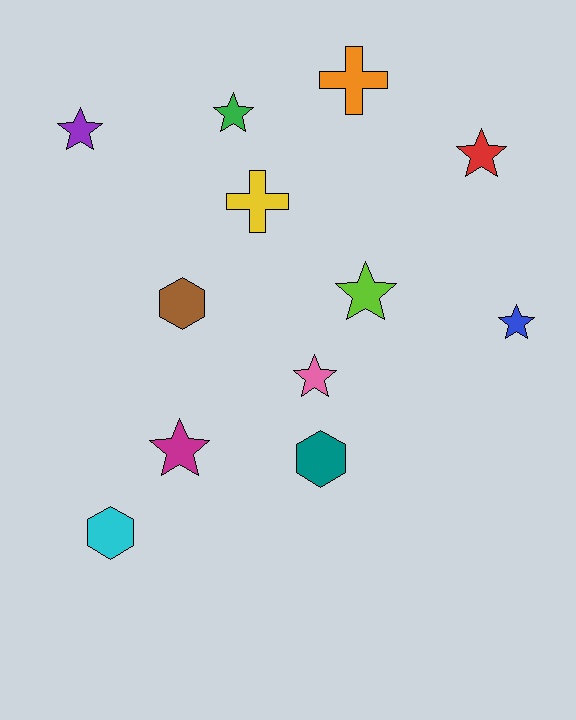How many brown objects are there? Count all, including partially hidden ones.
There is 1 brown object.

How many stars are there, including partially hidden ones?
There are 7 stars.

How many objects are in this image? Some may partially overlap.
There are 12 objects.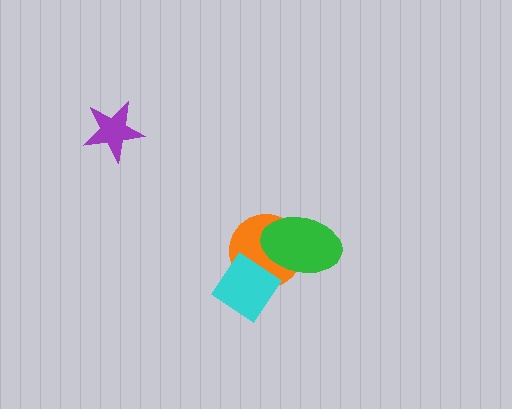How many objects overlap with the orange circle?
2 objects overlap with the orange circle.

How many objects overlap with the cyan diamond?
1 object overlaps with the cyan diamond.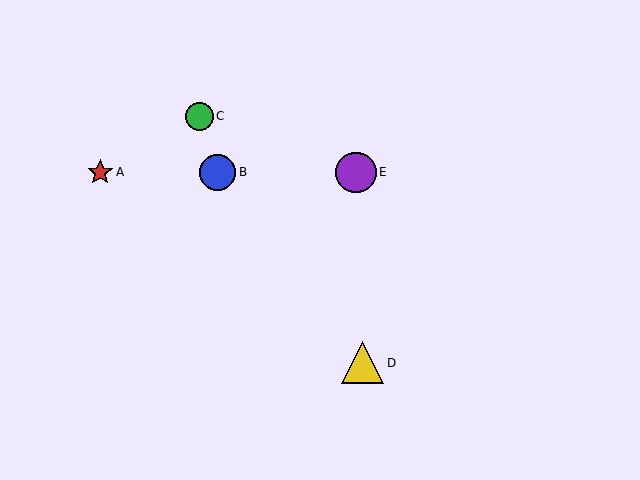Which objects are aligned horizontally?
Objects A, B, E are aligned horizontally.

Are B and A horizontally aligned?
Yes, both are at y≈172.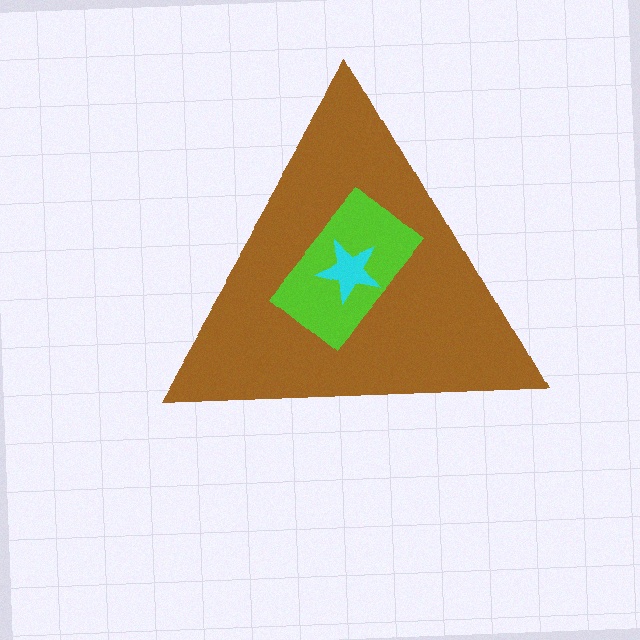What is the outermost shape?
The brown triangle.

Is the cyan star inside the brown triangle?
Yes.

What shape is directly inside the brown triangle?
The lime rectangle.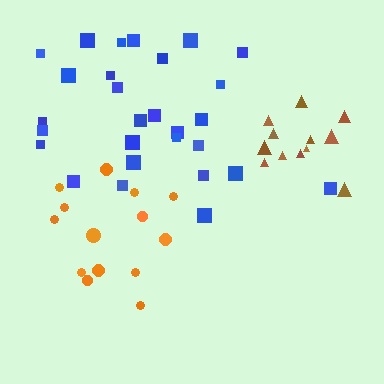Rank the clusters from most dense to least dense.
brown, orange, blue.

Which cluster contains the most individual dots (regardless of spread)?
Blue (28).